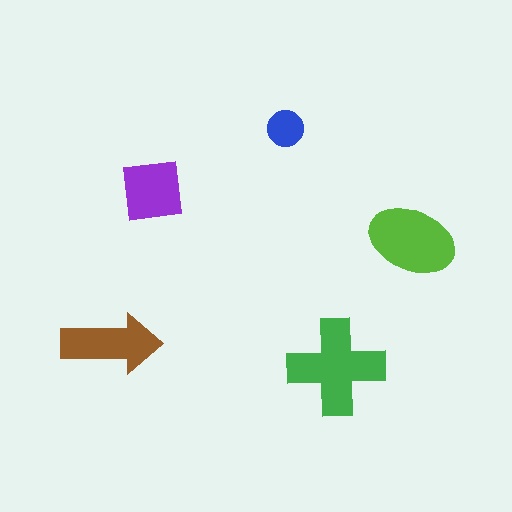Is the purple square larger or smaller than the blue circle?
Larger.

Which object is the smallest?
The blue circle.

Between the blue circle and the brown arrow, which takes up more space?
The brown arrow.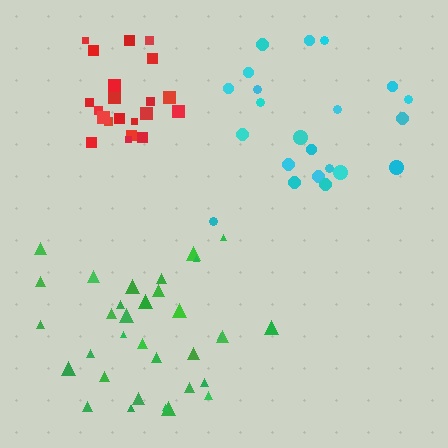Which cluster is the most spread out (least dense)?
Cyan.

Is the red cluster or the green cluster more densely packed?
Red.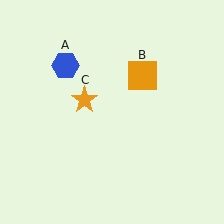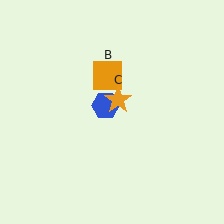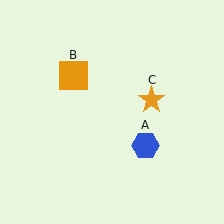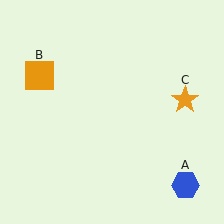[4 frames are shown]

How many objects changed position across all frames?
3 objects changed position: blue hexagon (object A), orange square (object B), orange star (object C).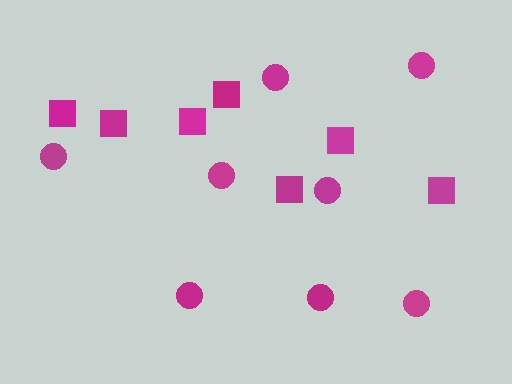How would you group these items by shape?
There are 2 groups: one group of squares (7) and one group of circles (8).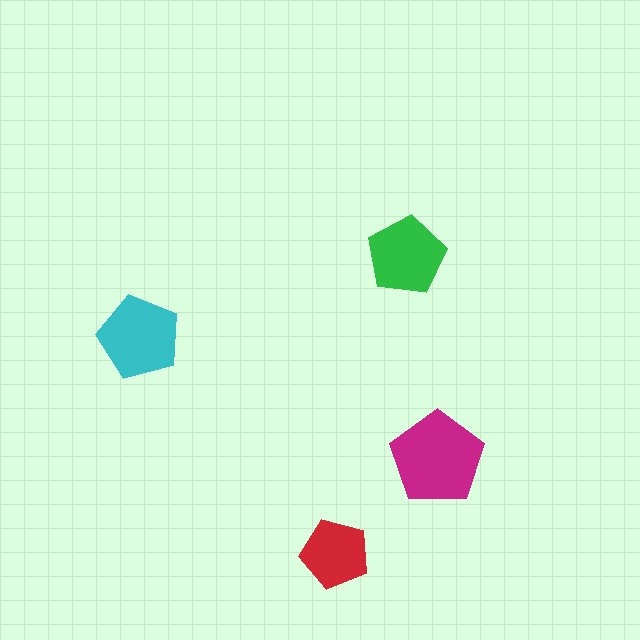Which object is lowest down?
The red pentagon is bottommost.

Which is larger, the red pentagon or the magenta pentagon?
The magenta one.